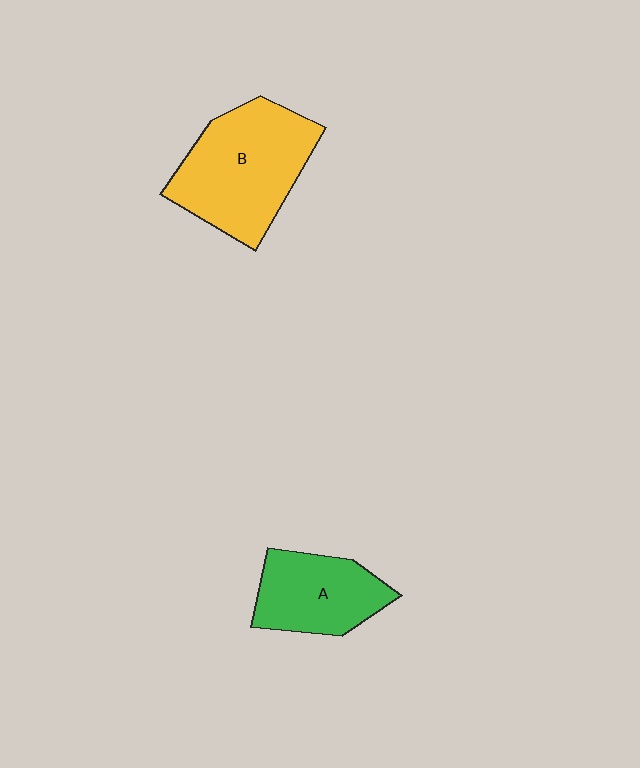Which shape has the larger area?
Shape B (yellow).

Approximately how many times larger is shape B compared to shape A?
Approximately 1.5 times.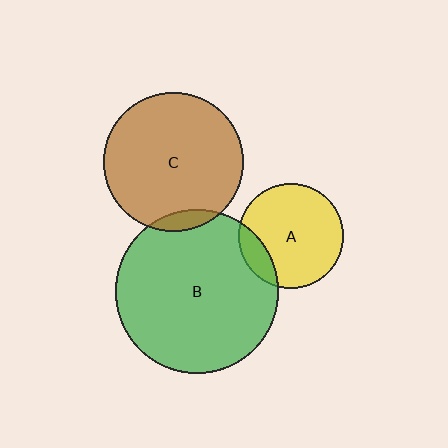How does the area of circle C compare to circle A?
Approximately 1.8 times.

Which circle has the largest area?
Circle B (green).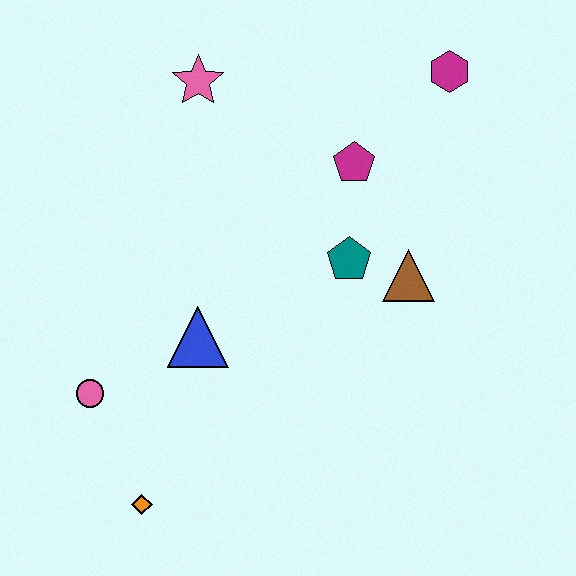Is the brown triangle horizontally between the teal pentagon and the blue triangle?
No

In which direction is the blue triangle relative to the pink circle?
The blue triangle is to the right of the pink circle.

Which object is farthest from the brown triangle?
The orange diamond is farthest from the brown triangle.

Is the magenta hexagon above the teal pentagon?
Yes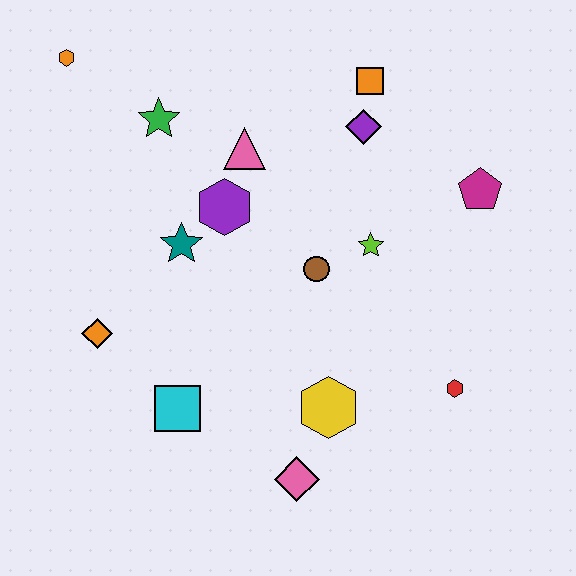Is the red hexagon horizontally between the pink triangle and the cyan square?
No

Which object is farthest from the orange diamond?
The magenta pentagon is farthest from the orange diamond.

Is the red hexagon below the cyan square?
No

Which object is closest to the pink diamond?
The yellow hexagon is closest to the pink diamond.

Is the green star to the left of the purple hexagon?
Yes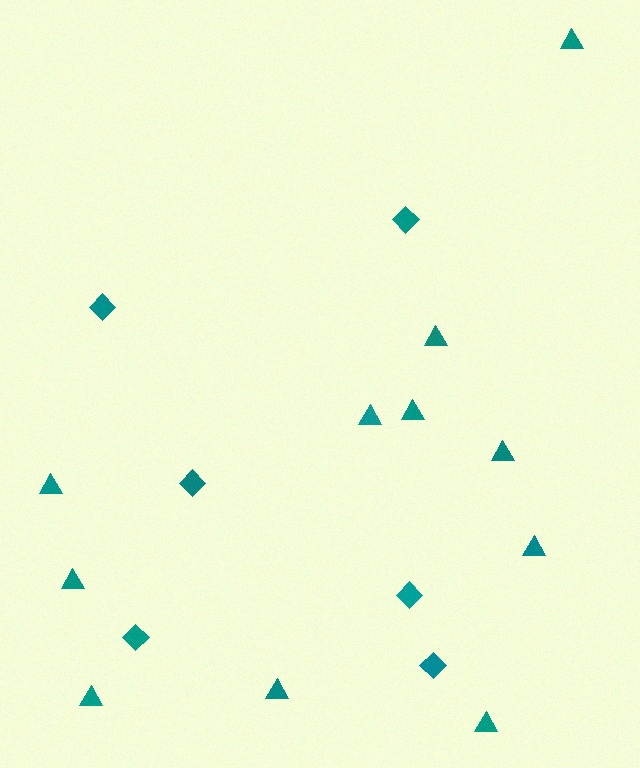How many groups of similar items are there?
There are 2 groups: one group of diamonds (6) and one group of triangles (11).